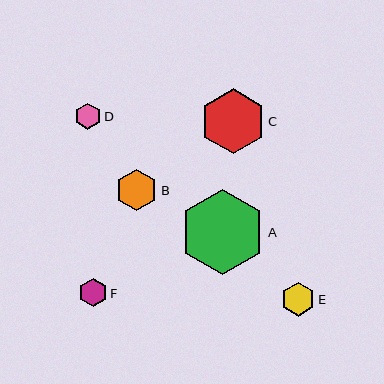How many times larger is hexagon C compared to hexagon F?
Hexagon C is approximately 2.3 times the size of hexagon F.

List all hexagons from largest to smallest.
From largest to smallest: A, C, B, E, F, D.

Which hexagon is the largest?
Hexagon A is the largest with a size of approximately 85 pixels.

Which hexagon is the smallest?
Hexagon D is the smallest with a size of approximately 26 pixels.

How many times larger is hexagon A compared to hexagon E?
Hexagon A is approximately 2.5 times the size of hexagon E.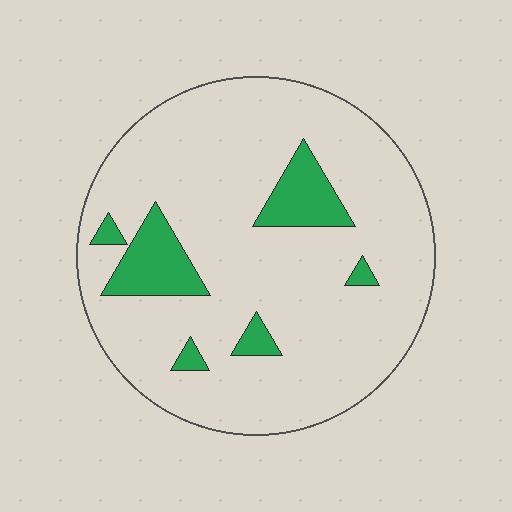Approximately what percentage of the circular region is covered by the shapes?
Approximately 15%.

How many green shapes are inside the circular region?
6.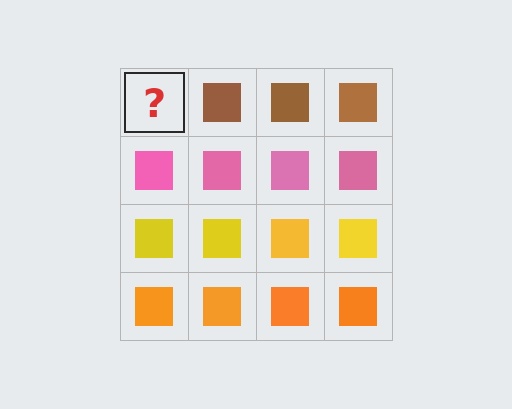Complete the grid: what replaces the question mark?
The question mark should be replaced with a brown square.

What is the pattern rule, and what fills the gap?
The rule is that each row has a consistent color. The gap should be filled with a brown square.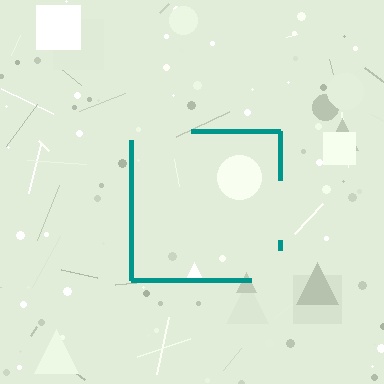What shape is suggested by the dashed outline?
The dashed outline suggests a square.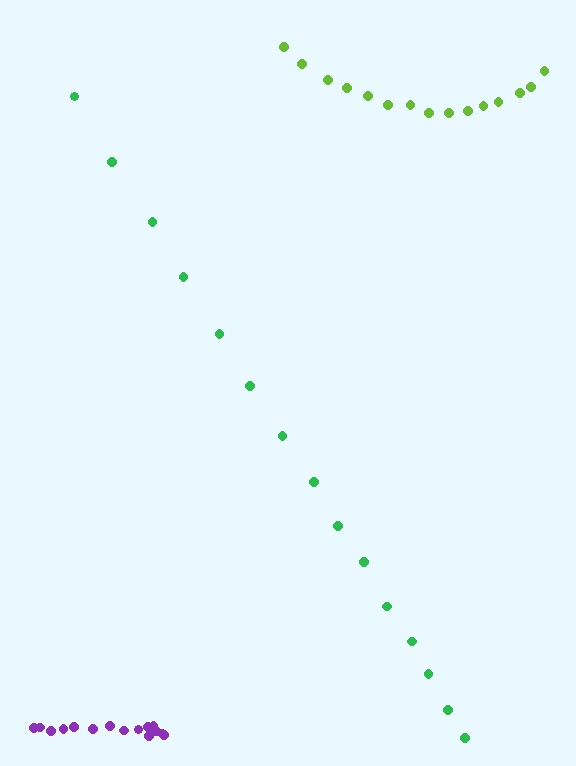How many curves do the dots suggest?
There are 3 distinct paths.